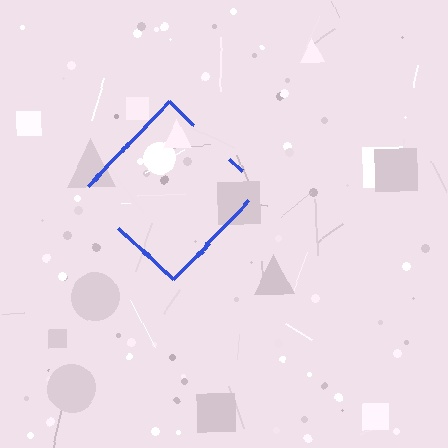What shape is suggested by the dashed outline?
The dashed outline suggests a diamond.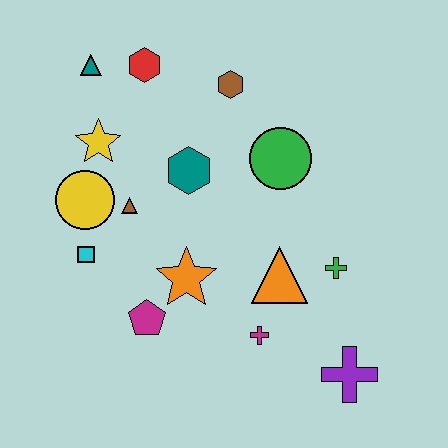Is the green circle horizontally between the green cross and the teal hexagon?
Yes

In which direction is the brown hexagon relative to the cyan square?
The brown hexagon is above the cyan square.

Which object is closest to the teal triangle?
The red hexagon is closest to the teal triangle.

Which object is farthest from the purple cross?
The teal triangle is farthest from the purple cross.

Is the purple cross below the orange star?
Yes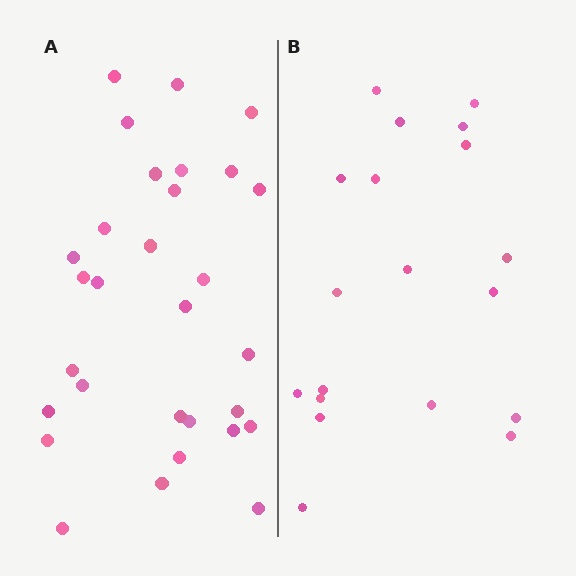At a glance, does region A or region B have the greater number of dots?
Region A (the left region) has more dots.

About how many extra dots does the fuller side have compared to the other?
Region A has roughly 12 or so more dots than region B.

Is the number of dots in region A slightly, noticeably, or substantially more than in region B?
Region A has substantially more. The ratio is roughly 1.6 to 1.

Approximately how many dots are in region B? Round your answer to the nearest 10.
About 20 dots. (The exact count is 19, which rounds to 20.)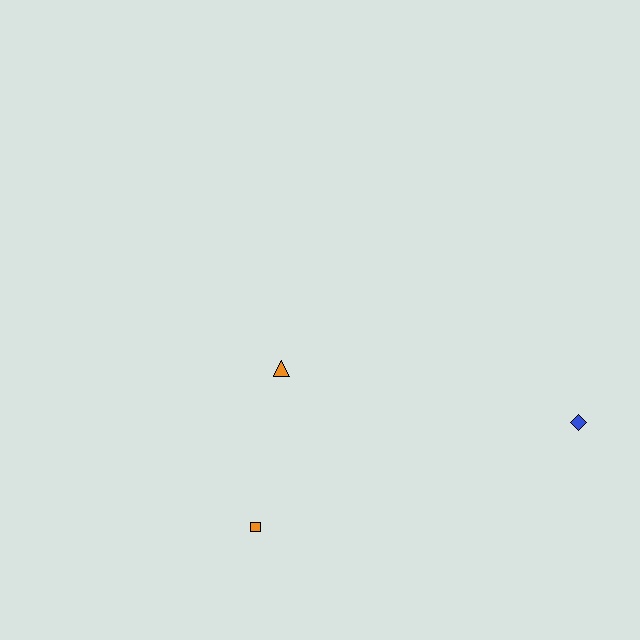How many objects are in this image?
There are 3 objects.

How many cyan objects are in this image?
There are no cyan objects.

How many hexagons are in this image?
There are no hexagons.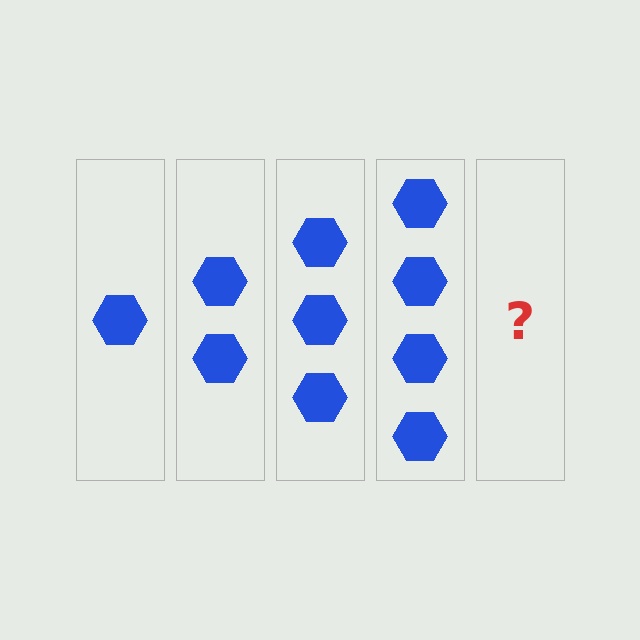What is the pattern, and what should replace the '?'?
The pattern is that each step adds one more hexagon. The '?' should be 5 hexagons.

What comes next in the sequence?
The next element should be 5 hexagons.